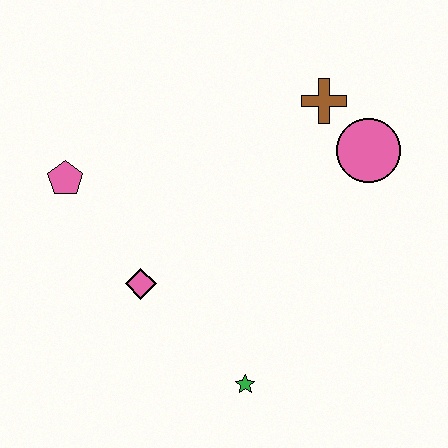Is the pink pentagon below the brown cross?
Yes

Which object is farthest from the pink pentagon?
The pink circle is farthest from the pink pentagon.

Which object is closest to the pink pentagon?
The pink diamond is closest to the pink pentagon.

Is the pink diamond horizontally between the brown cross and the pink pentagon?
Yes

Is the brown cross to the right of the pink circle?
No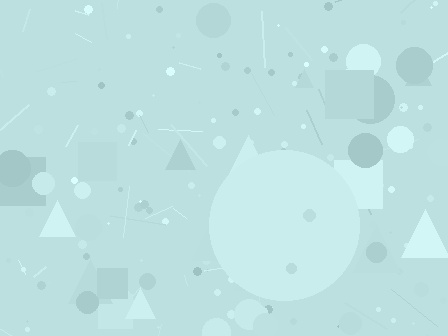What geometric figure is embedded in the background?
A circle is embedded in the background.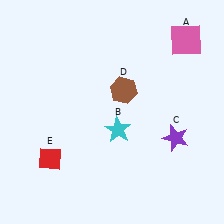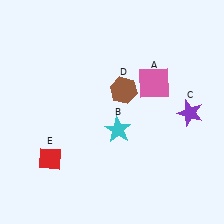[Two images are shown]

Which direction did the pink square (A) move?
The pink square (A) moved down.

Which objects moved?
The objects that moved are: the pink square (A), the purple star (C).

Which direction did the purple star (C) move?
The purple star (C) moved up.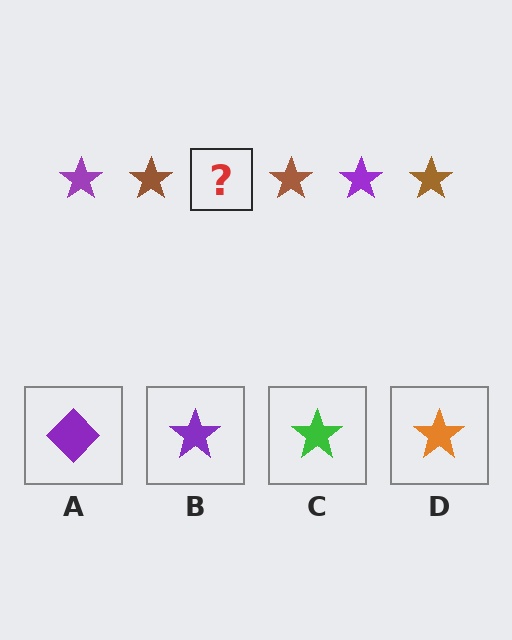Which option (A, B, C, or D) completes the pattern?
B.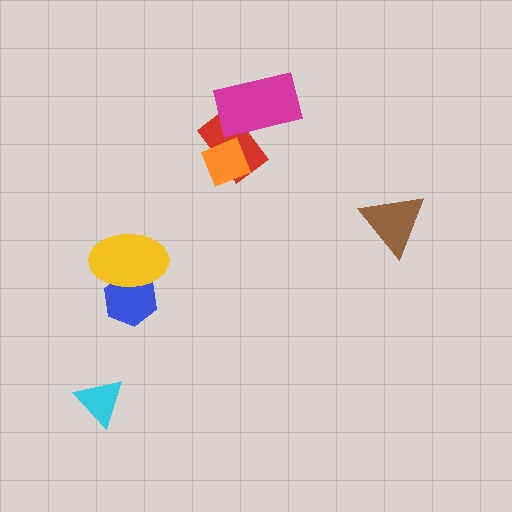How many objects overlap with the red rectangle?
2 objects overlap with the red rectangle.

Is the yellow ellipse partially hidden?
No, no other shape covers it.